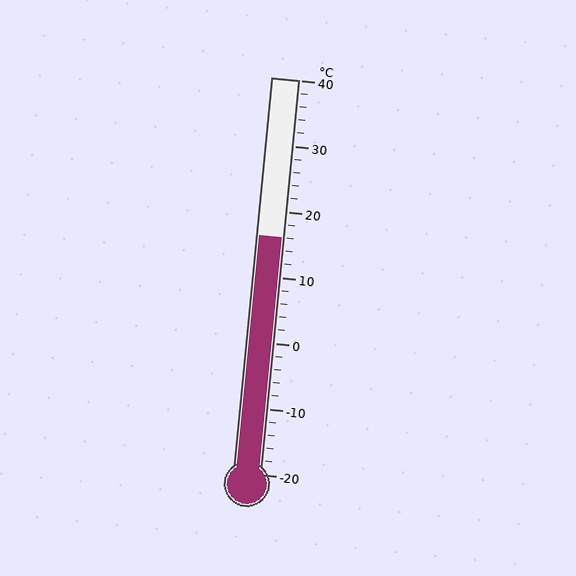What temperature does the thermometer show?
The thermometer shows approximately 16°C.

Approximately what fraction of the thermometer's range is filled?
The thermometer is filled to approximately 60% of its range.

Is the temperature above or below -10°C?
The temperature is above -10°C.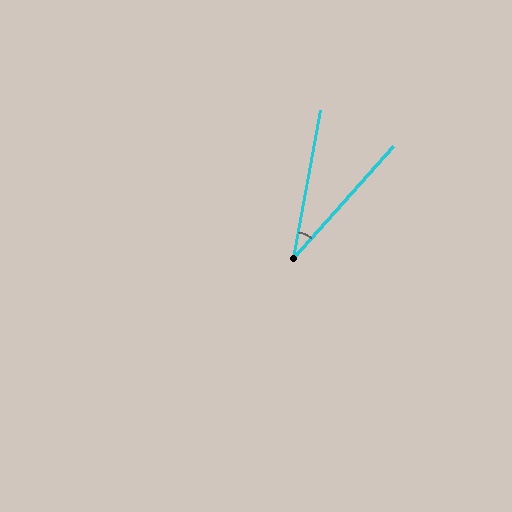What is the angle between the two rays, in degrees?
Approximately 32 degrees.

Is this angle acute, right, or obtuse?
It is acute.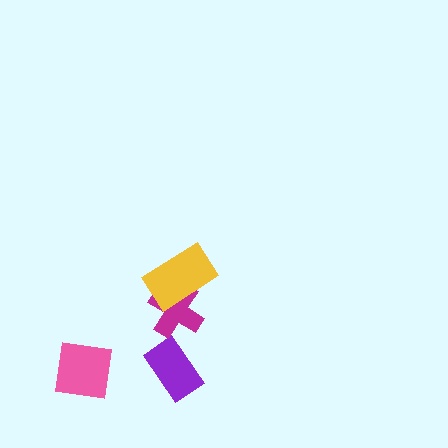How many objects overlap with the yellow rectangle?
1 object overlaps with the yellow rectangle.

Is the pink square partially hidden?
No, no other shape covers it.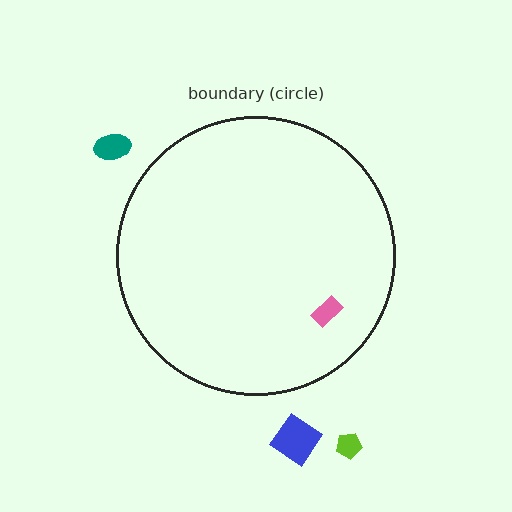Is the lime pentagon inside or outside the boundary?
Outside.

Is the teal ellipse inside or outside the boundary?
Outside.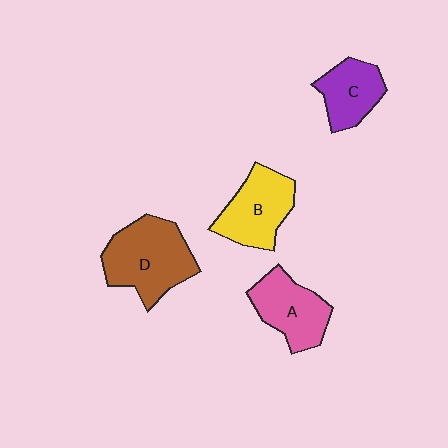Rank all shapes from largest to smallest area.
From largest to smallest: D (brown), B (yellow), A (pink), C (purple).